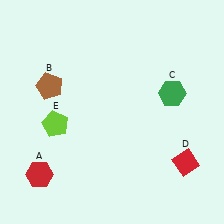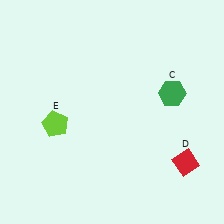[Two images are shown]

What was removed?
The red hexagon (A), the brown pentagon (B) were removed in Image 2.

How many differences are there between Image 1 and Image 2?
There are 2 differences between the two images.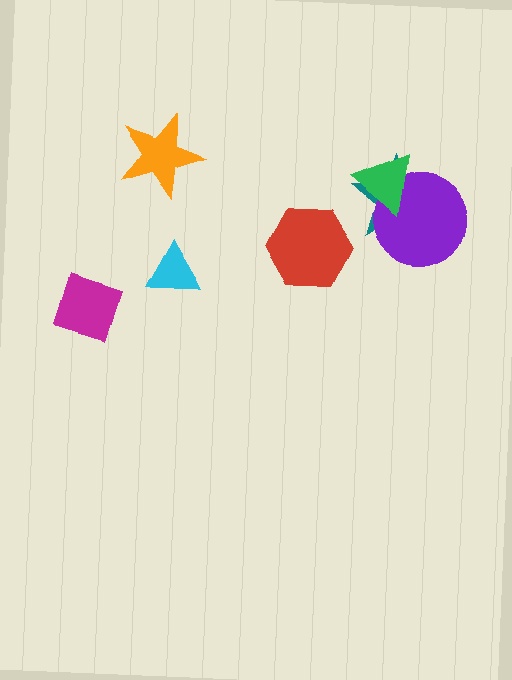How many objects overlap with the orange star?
0 objects overlap with the orange star.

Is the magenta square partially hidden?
No, no other shape covers it.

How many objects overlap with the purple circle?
2 objects overlap with the purple circle.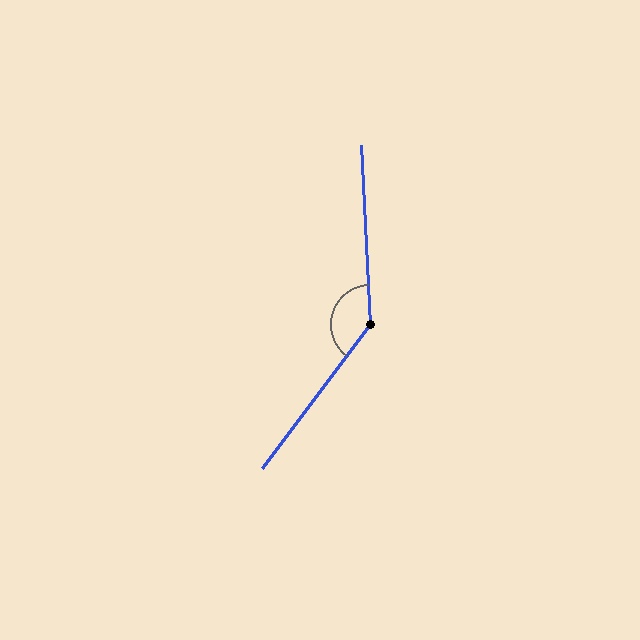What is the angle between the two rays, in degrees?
Approximately 140 degrees.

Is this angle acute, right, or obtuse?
It is obtuse.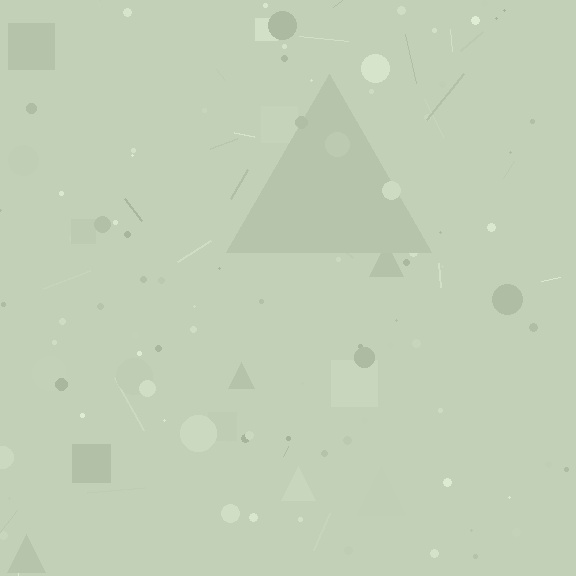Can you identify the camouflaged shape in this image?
The camouflaged shape is a triangle.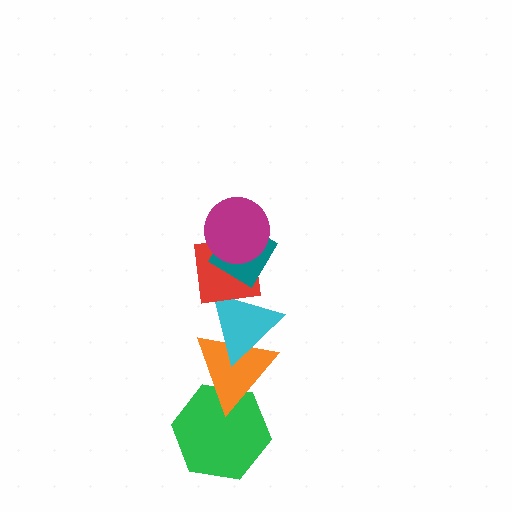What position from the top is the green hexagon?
The green hexagon is 6th from the top.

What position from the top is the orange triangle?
The orange triangle is 5th from the top.